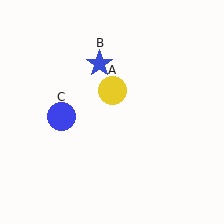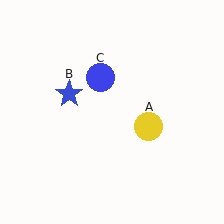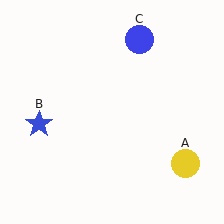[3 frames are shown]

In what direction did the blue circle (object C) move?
The blue circle (object C) moved up and to the right.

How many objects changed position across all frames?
3 objects changed position: yellow circle (object A), blue star (object B), blue circle (object C).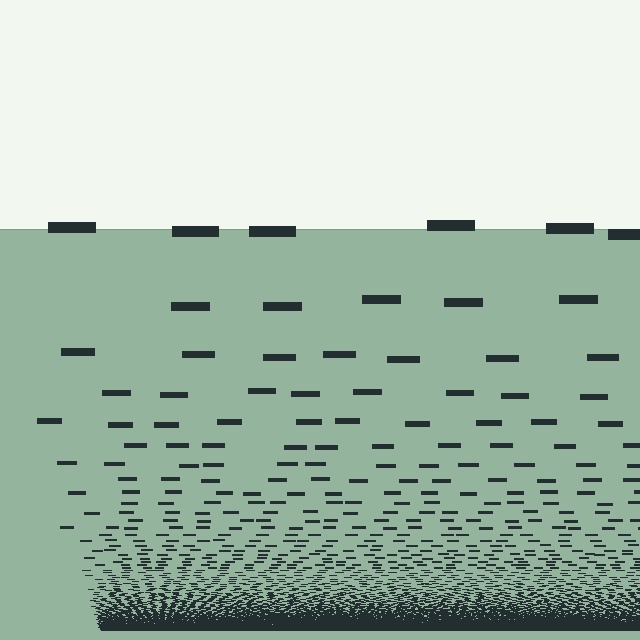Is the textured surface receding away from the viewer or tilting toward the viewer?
The surface appears to tilt toward the viewer. Texture elements get larger and sparser toward the top.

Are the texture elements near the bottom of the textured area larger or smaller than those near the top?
Smaller. The gradient is inverted — elements near the bottom are smaller and denser.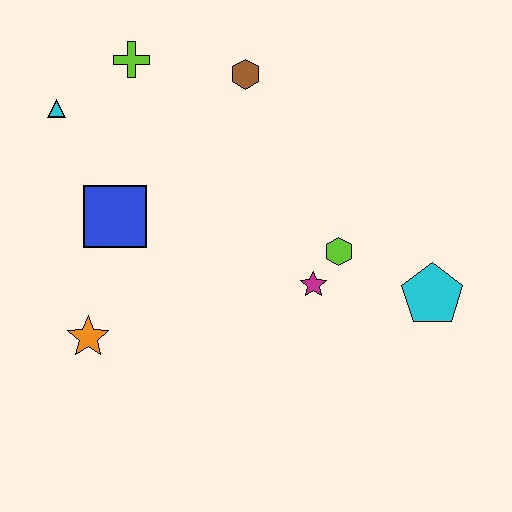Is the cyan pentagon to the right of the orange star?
Yes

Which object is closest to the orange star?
The blue square is closest to the orange star.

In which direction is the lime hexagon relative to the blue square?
The lime hexagon is to the right of the blue square.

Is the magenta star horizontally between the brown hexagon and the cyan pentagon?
Yes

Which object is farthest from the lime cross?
The cyan pentagon is farthest from the lime cross.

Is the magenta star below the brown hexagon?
Yes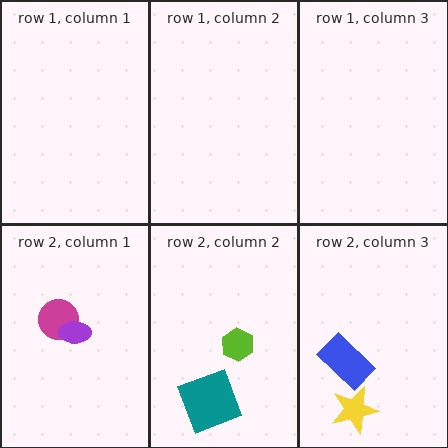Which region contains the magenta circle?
The row 2, column 1 region.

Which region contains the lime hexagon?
The row 2, column 2 region.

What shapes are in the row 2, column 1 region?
The magenta circle, the purple ellipse.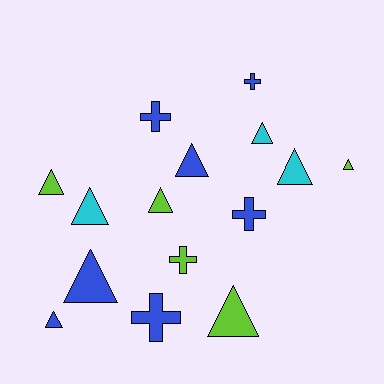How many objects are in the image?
There are 15 objects.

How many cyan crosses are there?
There are no cyan crosses.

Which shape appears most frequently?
Triangle, with 10 objects.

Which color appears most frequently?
Blue, with 7 objects.